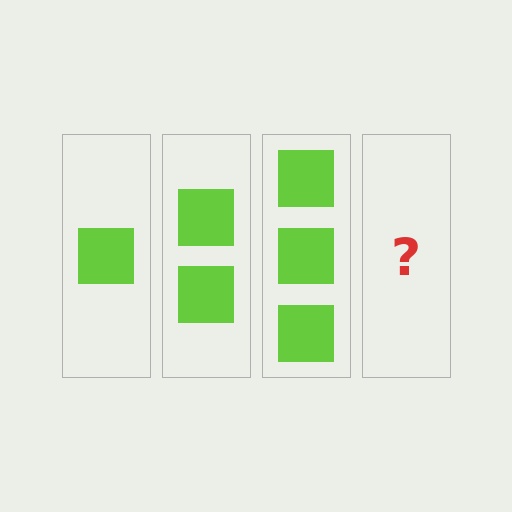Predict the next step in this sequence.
The next step is 4 squares.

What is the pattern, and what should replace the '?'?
The pattern is that each step adds one more square. The '?' should be 4 squares.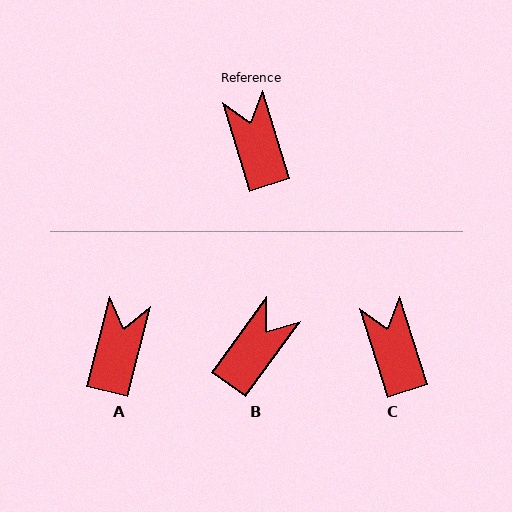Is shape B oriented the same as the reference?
No, it is off by about 53 degrees.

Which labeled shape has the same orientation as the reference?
C.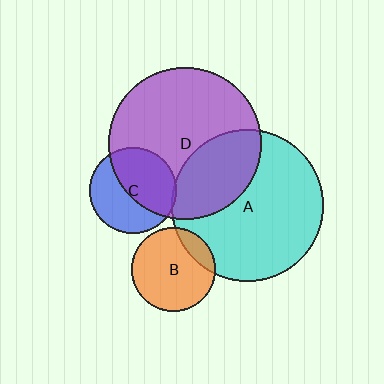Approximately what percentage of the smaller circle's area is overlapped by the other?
Approximately 5%.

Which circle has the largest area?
Circle D (purple).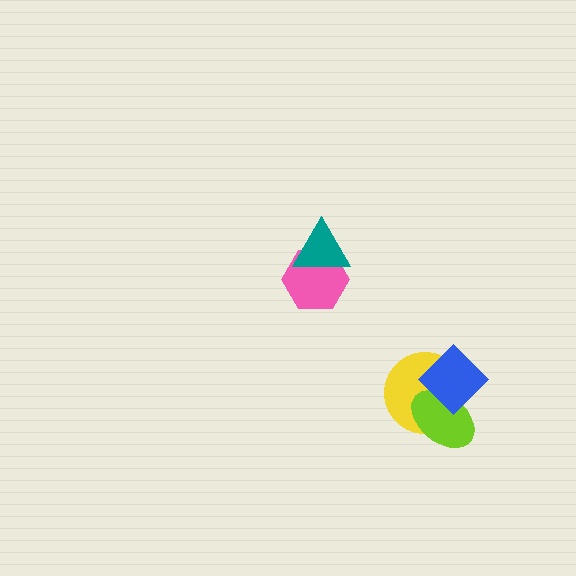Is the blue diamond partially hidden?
No, no other shape covers it.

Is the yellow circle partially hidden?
Yes, it is partially covered by another shape.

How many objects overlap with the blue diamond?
2 objects overlap with the blue diamond.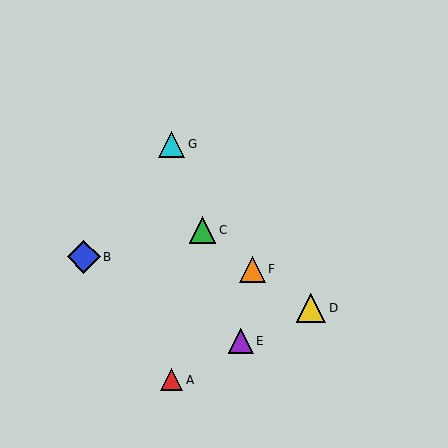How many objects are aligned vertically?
2 objects (A, G) are aligned vertically.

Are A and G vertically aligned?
Yes, both are at x≈171.